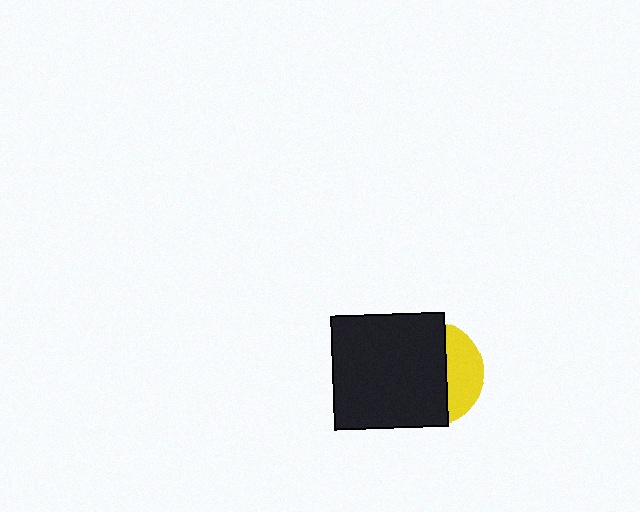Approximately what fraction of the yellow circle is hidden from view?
Roughly 69% of the yellow circle is hidden behind the black square.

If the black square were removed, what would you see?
You would see the complete yellow circle.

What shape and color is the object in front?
The object in front is a black square.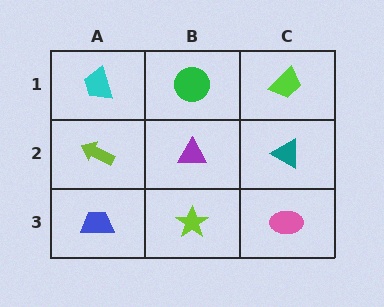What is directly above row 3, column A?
A lime arrow.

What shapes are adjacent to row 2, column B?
A green circle (row 1, column B), a lime star (row 3, column B), a lime arrow (row 2, column A), a teal triangle (row 2, column C).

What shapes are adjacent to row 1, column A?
A lime arrow (row 2, column A), a green circle (row 1, column B).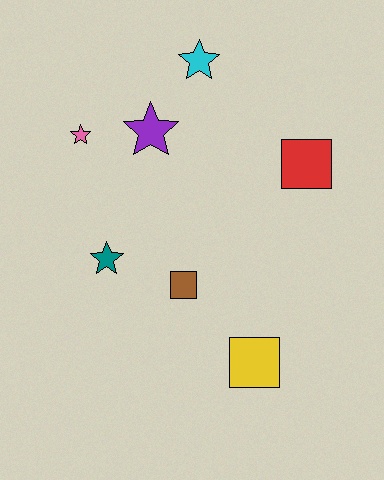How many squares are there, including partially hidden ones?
There are 3 squares.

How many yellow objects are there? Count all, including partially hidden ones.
There is 1 yellow object.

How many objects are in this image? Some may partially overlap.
There are 7 objects.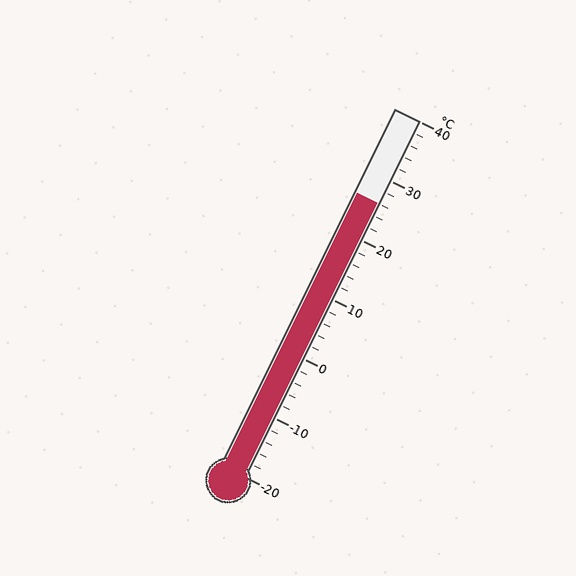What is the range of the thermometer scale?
The thermometer scale ranges from -20°C to 40°C.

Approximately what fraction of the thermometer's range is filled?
The thermometer is filled to approximately 75% of its range.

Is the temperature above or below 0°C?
The temperature is above 0°C.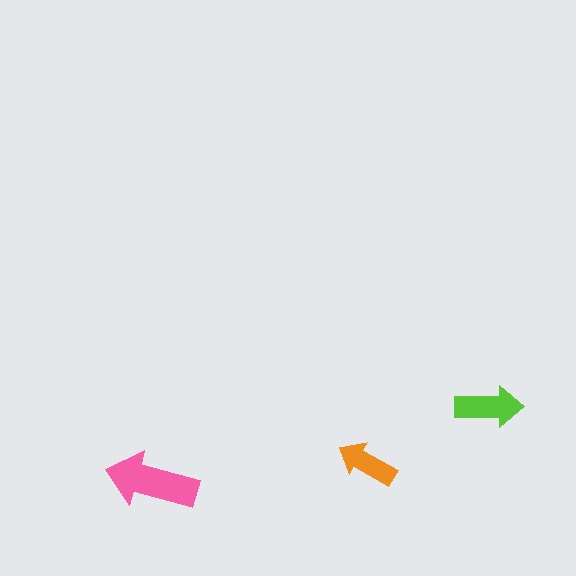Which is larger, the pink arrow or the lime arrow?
The pink one.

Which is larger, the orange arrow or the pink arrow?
The pink one.